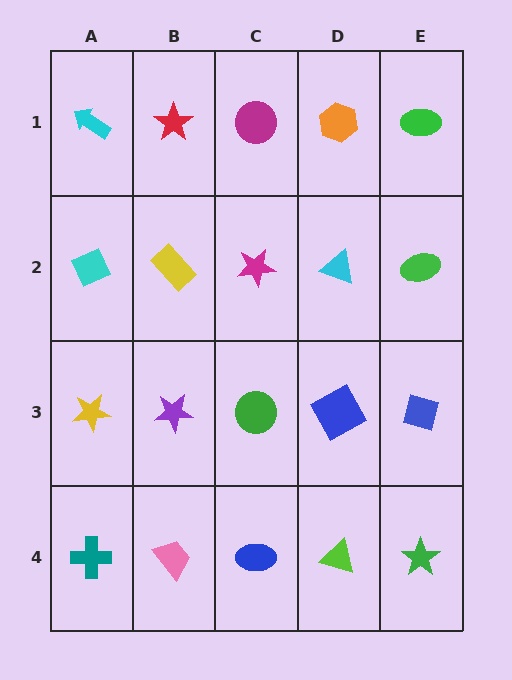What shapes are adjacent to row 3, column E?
A green ellipse (row 2, column E), a green star (row 4, column E), a blue square (row 3, column D).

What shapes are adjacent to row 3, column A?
A cyan diamond (row 2, column A), a teal cross (row 4, column A), a purple star (row 3, column B).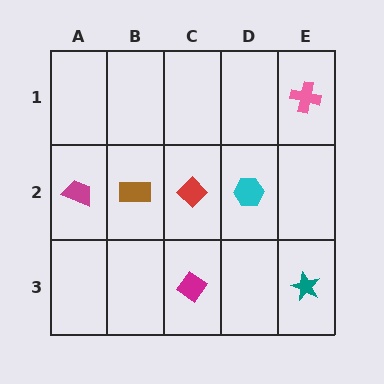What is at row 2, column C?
A red diamond.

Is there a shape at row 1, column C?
No, that cell is empty.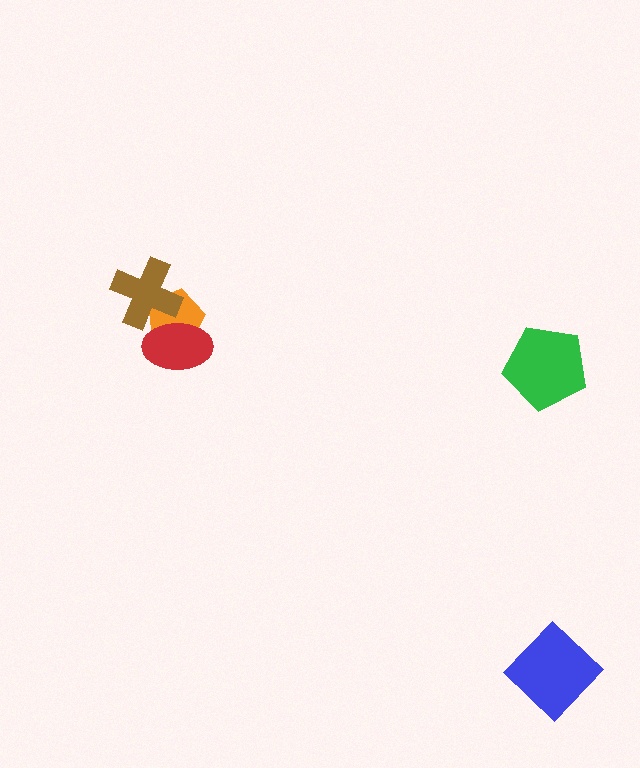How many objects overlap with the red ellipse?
2 objects overlap with the red ellipse.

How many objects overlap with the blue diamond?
0 objects overlap with the blue diamond.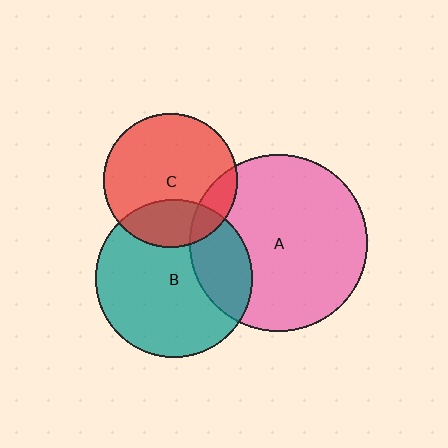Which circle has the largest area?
Circle A (pink).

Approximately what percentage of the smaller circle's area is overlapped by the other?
Approximately 25%.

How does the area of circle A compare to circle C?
Approximately 1.8 times.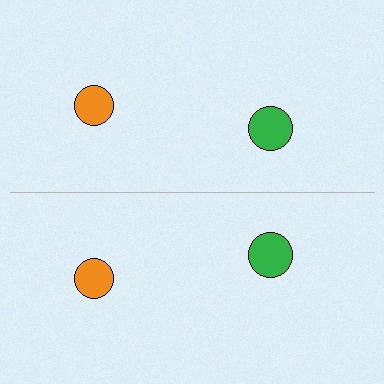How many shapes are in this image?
There are 4 shapes in this image.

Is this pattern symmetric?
Yes, this pattern has bilateral (reflection) symmetry.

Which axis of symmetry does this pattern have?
The pattern has a horizontal axis of symmetry running through the center of the image.